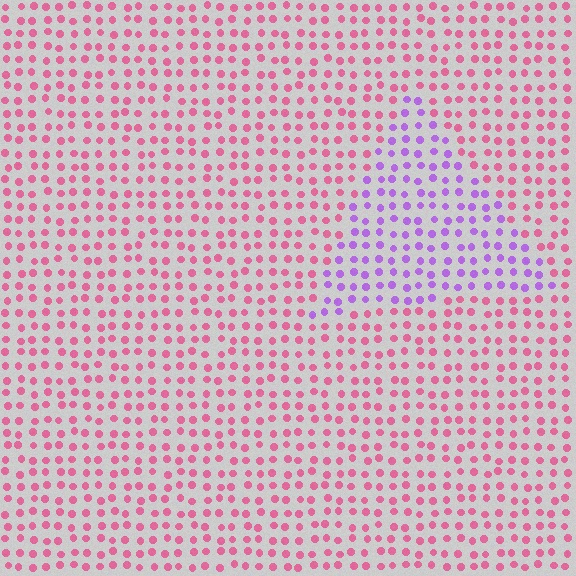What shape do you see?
I see a triangle.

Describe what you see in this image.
The image is filled with small pink elements in a uniform arrangement. A triangle-shaped region is visible where the elements are tinted to a slightly different hue, forming a subtle color boundary.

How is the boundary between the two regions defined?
The boundary is defined purely by a slight shift in hue (about 57 degrees). Spacing, size, and orientation are identical on both sides.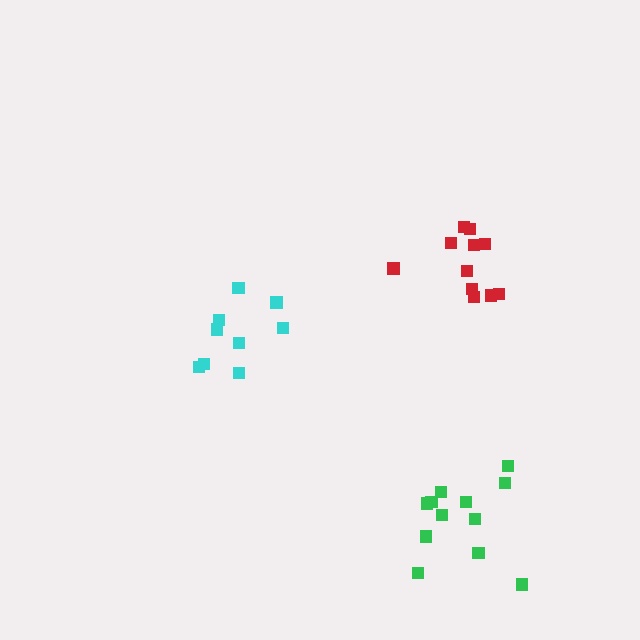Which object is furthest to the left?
The cyan cluster is leftmost.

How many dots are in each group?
Group 1: 9 dots, Group 2: 11 dots, Group 3: 12 dots (32 total).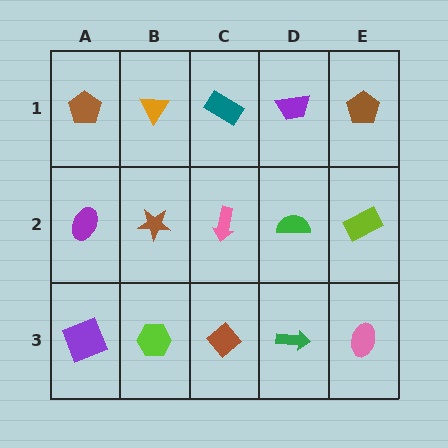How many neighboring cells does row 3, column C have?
3.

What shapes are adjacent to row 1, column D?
A green semicircle (row 2, column D), a teal rectangle (row 1, column C), a brown pentagon (row 1, column E).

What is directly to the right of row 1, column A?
An orange triangle.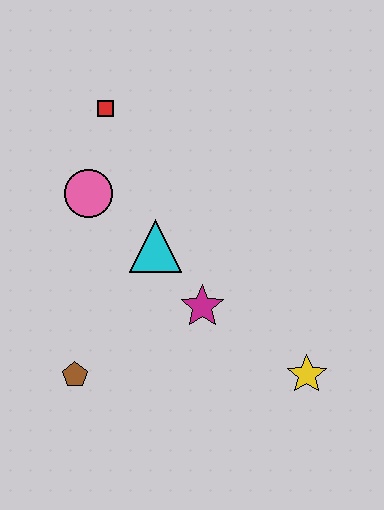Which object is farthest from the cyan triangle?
The yellow star is farthest from the cyan triangle.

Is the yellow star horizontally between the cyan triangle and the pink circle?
No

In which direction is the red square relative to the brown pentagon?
The red square is above the brown pentagon.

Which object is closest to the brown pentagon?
The magenta star is closest to the brown pentagon.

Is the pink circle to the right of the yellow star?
No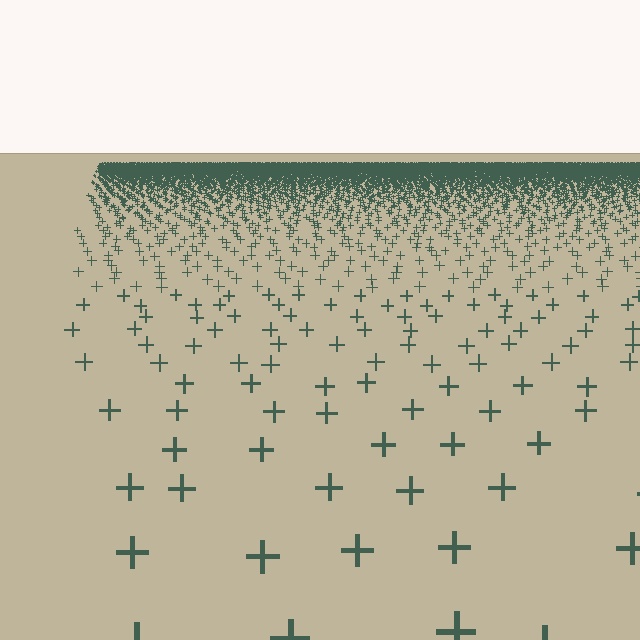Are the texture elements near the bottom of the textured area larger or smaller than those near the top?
Larger. Near the bottom, elements are closer to the viewer and appear at a bigger on-screen size.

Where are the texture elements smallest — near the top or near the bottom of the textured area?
Near the top.